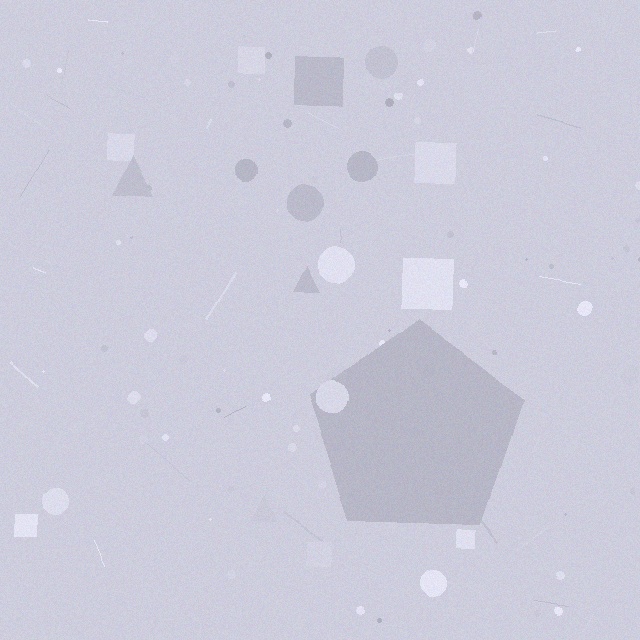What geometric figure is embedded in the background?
A pentagon is embedded in the background.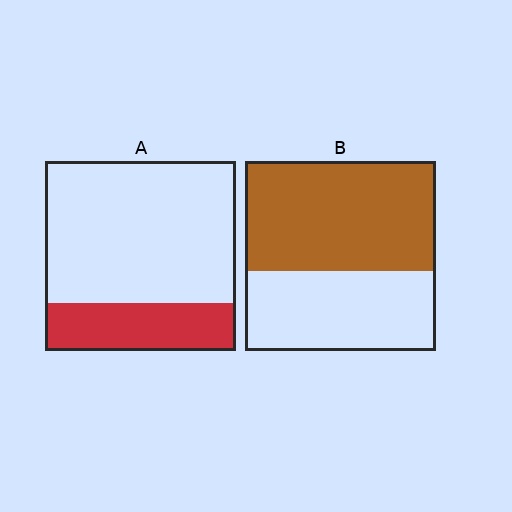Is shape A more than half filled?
No.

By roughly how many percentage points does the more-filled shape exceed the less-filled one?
By roughly 35 percentage points (B over A).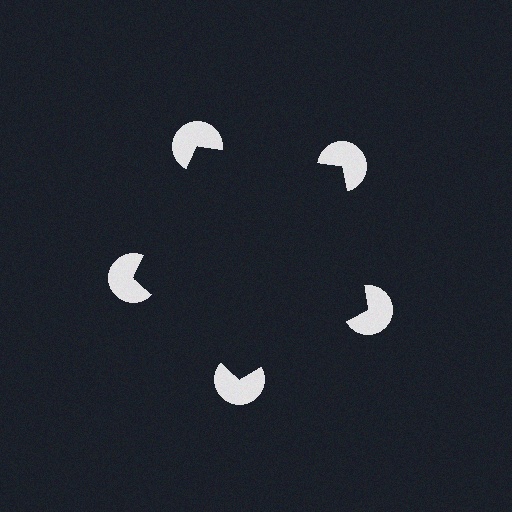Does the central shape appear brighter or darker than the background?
It typically appears slightly darker than the background, even though no actual brightness change is drawn.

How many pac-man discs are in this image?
There are 5 — one at each vertex of the illusory pentagon.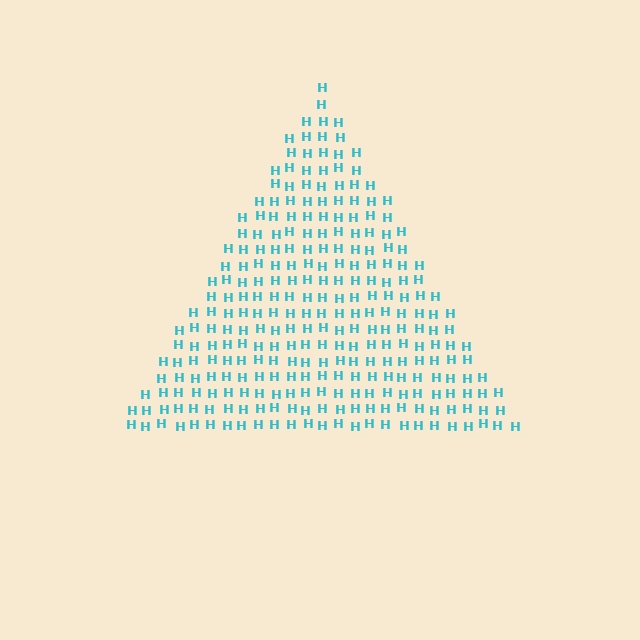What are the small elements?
The small elements are letter H's.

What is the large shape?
The large shape is a triangle.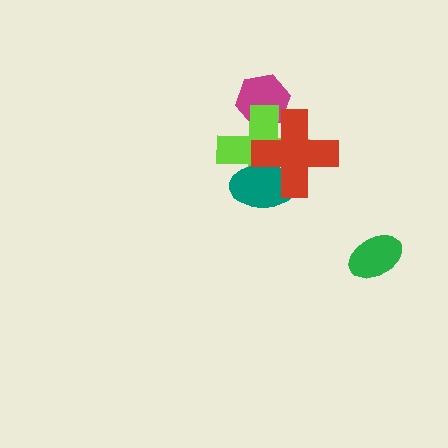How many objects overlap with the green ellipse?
0 objects overlap with the green ellipse.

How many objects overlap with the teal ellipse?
2 objects overlap with the teal ellipse.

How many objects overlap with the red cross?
3 objects overlap with the red cross.